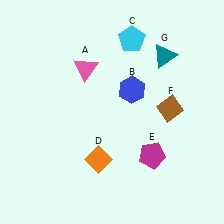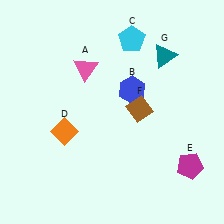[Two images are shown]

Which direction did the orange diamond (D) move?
The orange diamond (D) moved left.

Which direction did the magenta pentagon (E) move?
The magenta pentagon (E) moved right.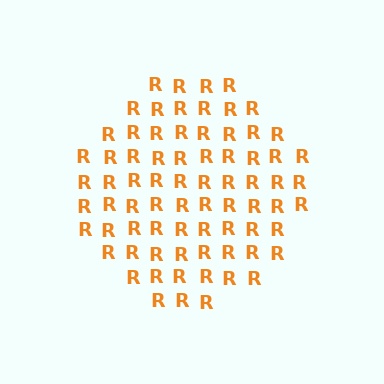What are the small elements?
The small elements are letter R's.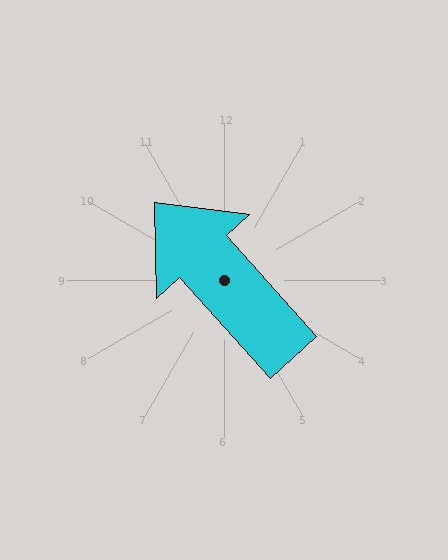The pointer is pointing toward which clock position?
Roughly 11 o'clock.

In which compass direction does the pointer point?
Northwest.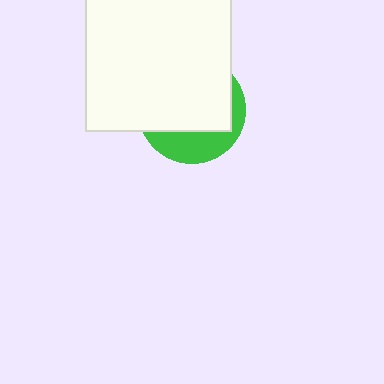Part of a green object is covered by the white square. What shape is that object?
It is a circle.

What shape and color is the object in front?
The object in front is a white square.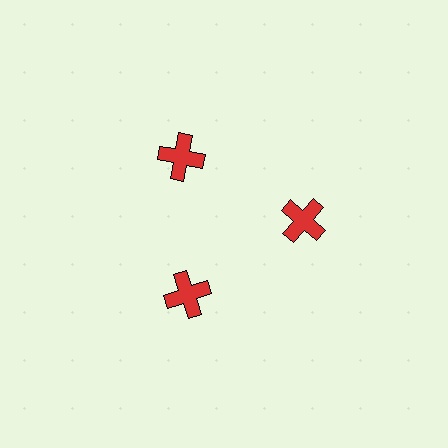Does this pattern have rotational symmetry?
Yes, this pattern has 3-fold rotational symmetry. It looks the same after rotating 120 degrees around the center.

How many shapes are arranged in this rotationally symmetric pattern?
There are 3 shapes, arranged in 3 groups of 1.